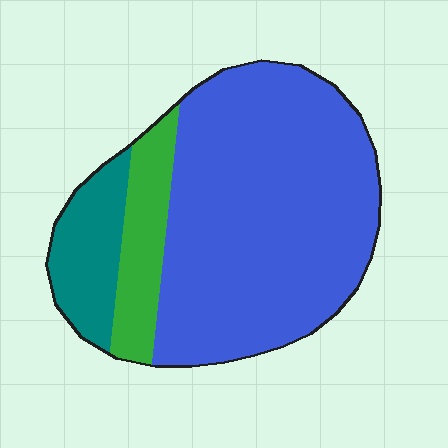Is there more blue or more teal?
Blue.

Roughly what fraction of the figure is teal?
Teal takes up about one eighth (1/8) of the figure.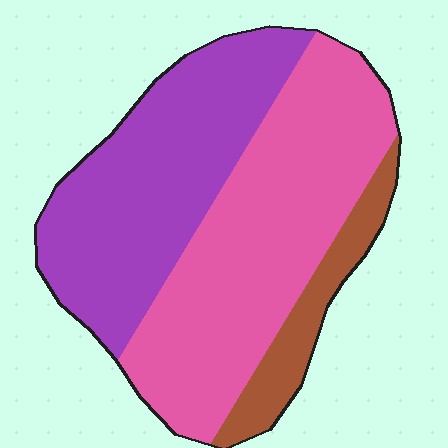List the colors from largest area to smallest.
From largest to smallest: pink, purple, brown.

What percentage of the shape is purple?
Purple covers roughly 40% of the shape.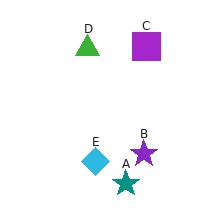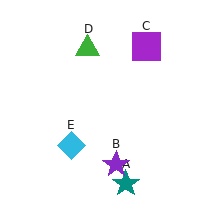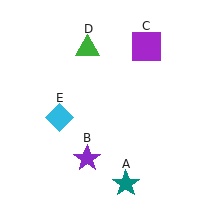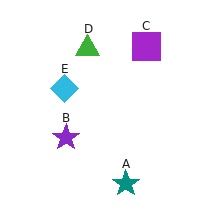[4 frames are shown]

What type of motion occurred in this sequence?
The purple star (object B), cyan diamond (object E) rotated clockwise around the center of the scene.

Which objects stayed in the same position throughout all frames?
Teal star (object A) and purple square (object C) and green triangle (object D) remained stationary.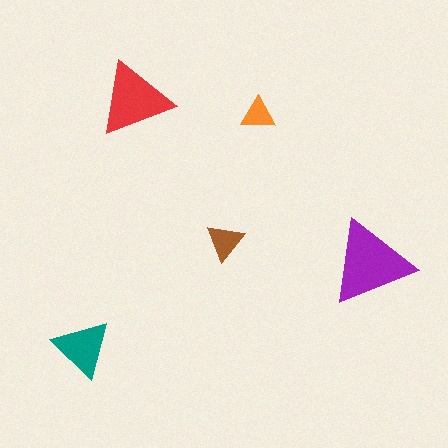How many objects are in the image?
There are 5 objects in the image.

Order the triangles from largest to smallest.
the purple one, the red one, the teal one, the brown one, the orange one.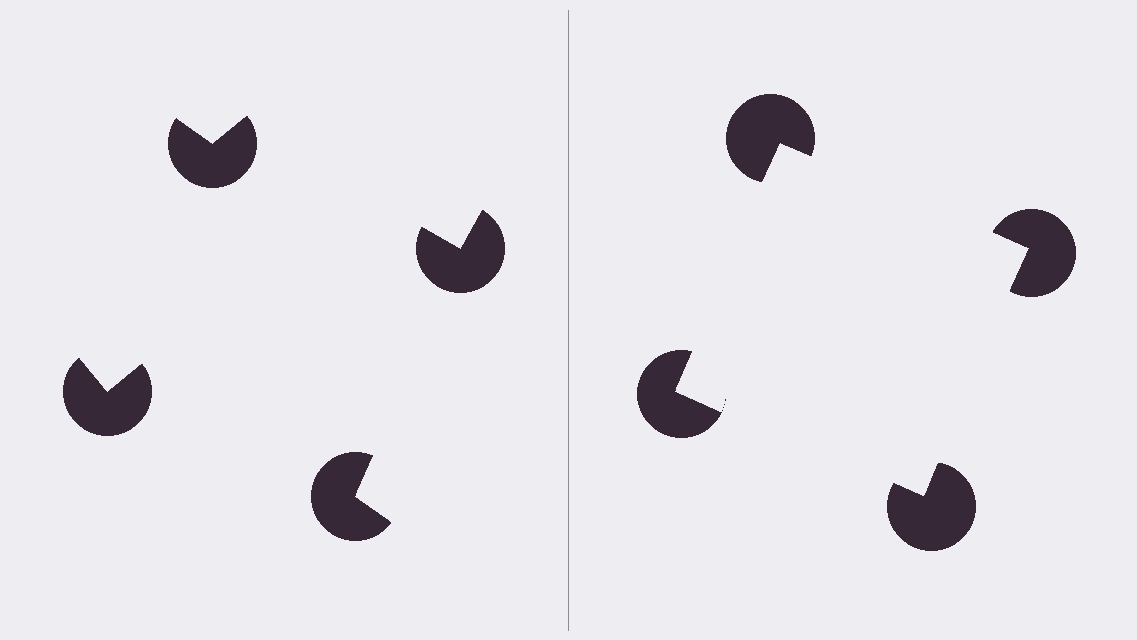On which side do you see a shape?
An illusory square appears on the right side. On the left side the wedge cuts are rotated, so no coherent shape forms.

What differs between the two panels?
The pac-man discs are positioned identically on both sides; only the wedge orientations differ. On the right they align to a square; on the left they are misaligned.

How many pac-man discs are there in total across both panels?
8 — 4 on each side.